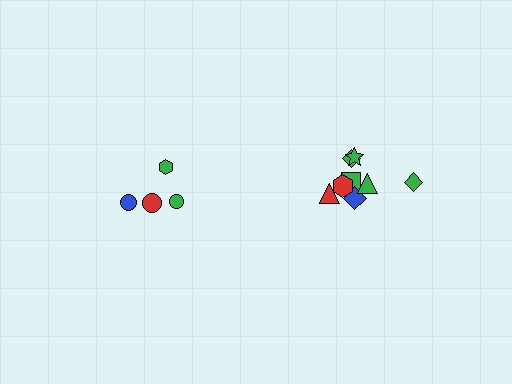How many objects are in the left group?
There are 4 objects.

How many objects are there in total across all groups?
There are 12 objects.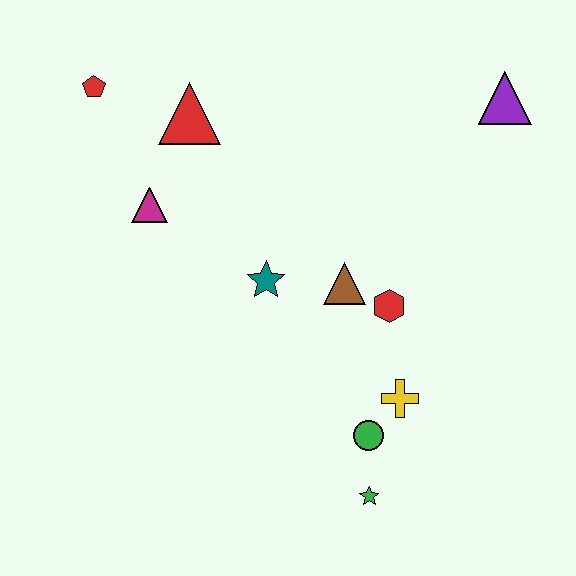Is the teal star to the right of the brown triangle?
No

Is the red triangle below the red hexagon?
No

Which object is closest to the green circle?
The yellow cross is closest to the green circle.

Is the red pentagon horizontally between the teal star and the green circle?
No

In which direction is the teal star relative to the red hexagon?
The teal star is to the left of the red hexagon.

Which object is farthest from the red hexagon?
The red pentagon is farthest from the red hexagon.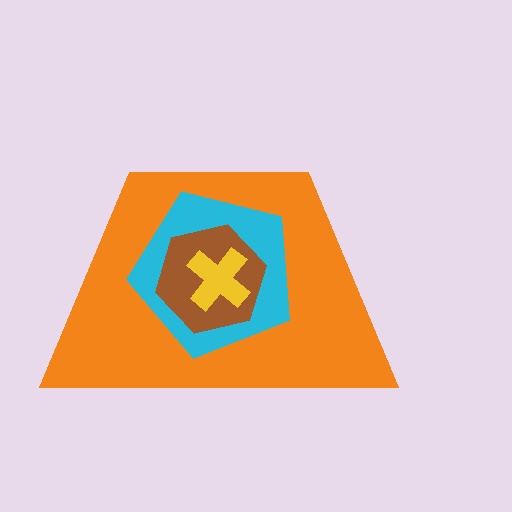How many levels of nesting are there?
4.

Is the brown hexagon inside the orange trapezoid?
Yes.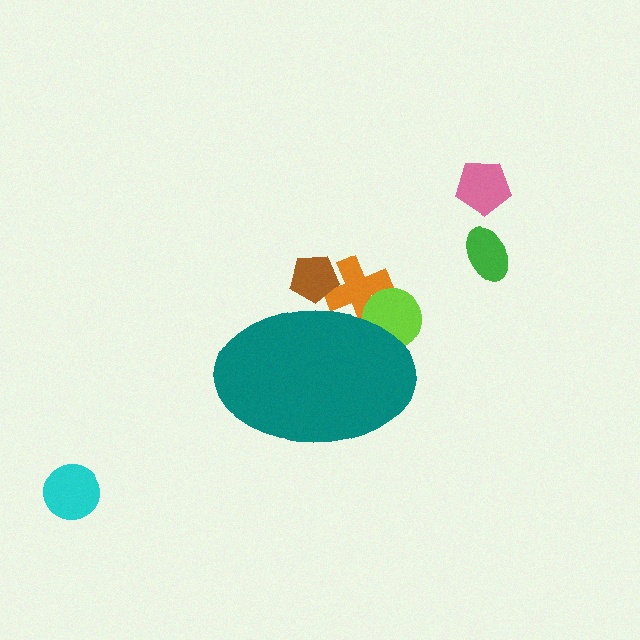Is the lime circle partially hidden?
Yes, the lime circle is partially hidden behind the teal ellipse.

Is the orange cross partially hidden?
Yes, the orange cross is partially hidden behind the teal ellipse.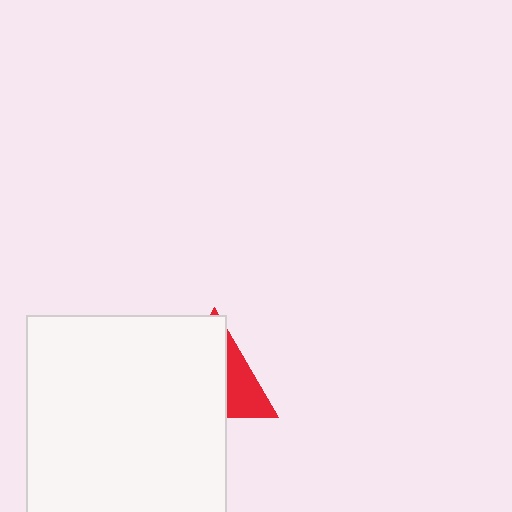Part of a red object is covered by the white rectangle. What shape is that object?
It is a triangle.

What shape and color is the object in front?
The object in front is a white rectangle.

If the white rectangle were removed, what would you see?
You would see the complete red triangle.